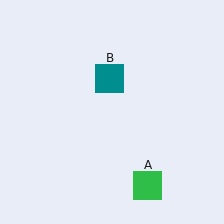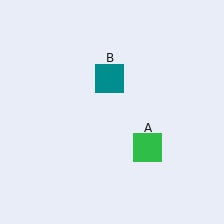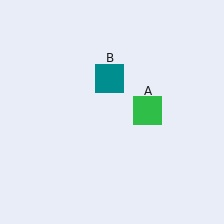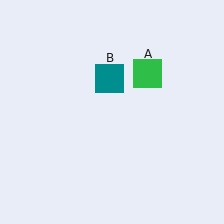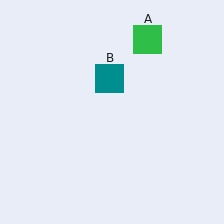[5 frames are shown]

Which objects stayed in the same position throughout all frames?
Teal square (object B) remained stationary.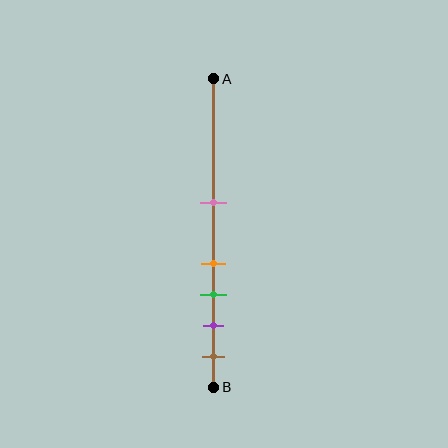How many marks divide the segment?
There are 5 marks dividing the segment.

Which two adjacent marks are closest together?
The orange and green marks are the closest adjacent pair.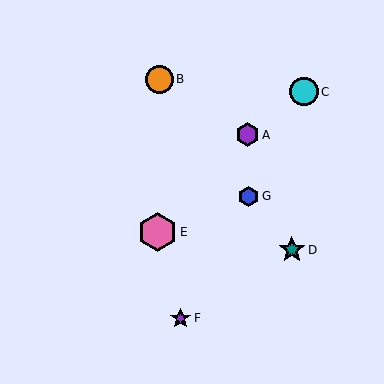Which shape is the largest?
The pink hexagon (labeled E) is the largest.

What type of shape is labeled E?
Shape E is a pink hexagon.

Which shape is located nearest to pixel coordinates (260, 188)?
The blue hexagon (labeled G) at (249, 196) is nearest to that location.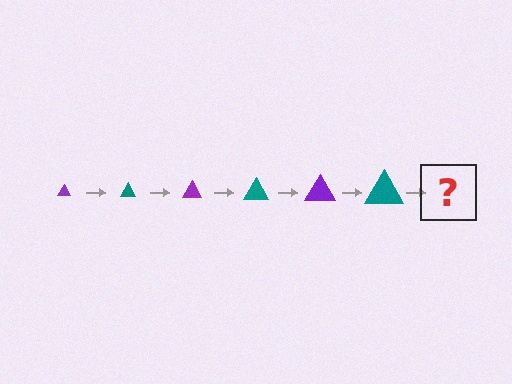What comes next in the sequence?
The next element should be a purple triangle, larger than the previous one.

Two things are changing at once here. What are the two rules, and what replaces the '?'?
The two rules are that the triangle grows larger each step and the color cycles through purple and teal. The '?' should be a purple triangle, larger than the previous one.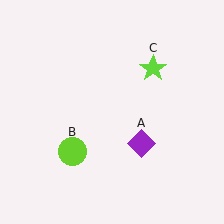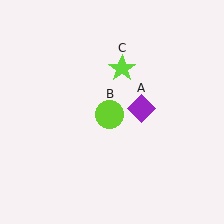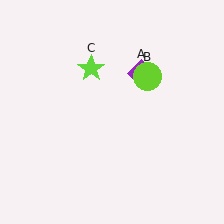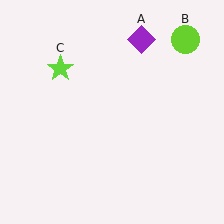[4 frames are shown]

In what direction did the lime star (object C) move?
The lime star (object C) moved left.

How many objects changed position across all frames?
3 objects changed position: purple diamond (object A), lime circle (object B), lime star (object C).